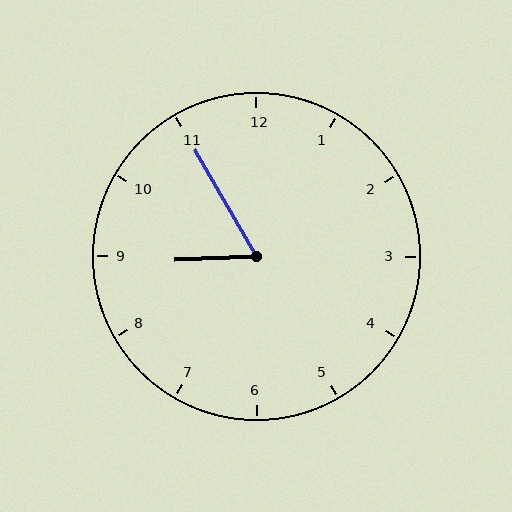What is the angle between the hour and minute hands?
Approximately 62 degrees.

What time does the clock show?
8:55.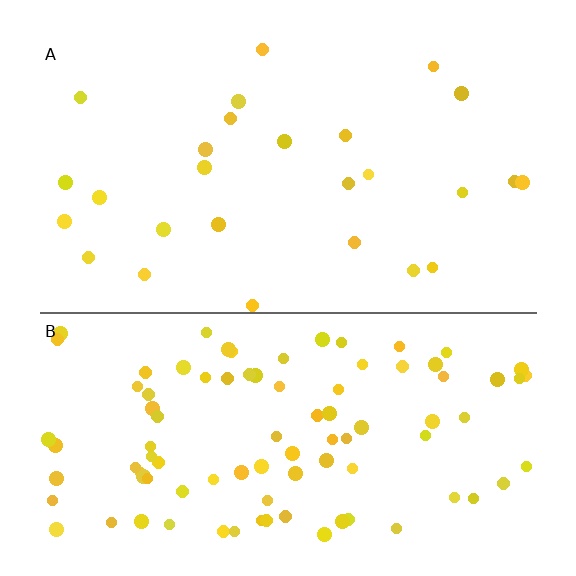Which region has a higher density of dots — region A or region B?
B (the bottom).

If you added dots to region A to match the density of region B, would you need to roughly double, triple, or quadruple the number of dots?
Approximately quadruple.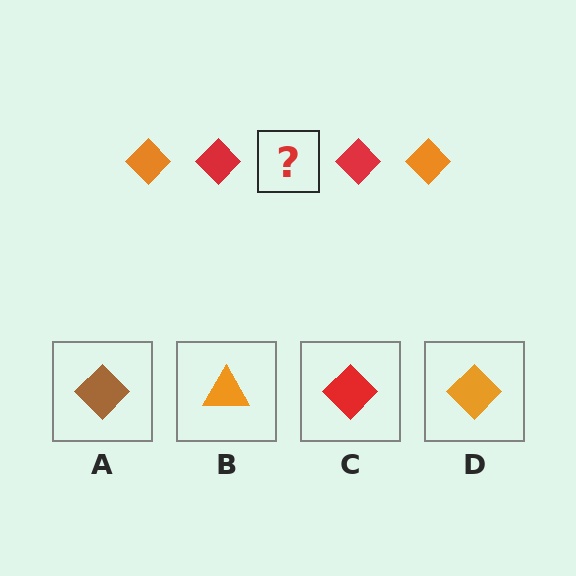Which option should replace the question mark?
Option D.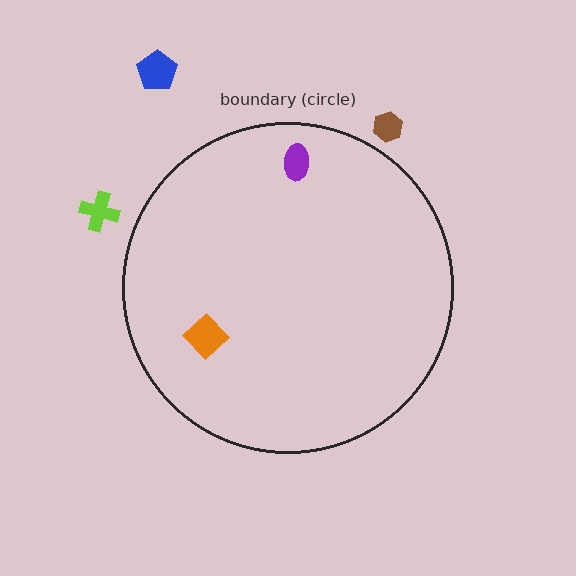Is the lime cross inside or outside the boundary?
Outside.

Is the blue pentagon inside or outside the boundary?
Outside.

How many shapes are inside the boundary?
2 inside, 3 outside.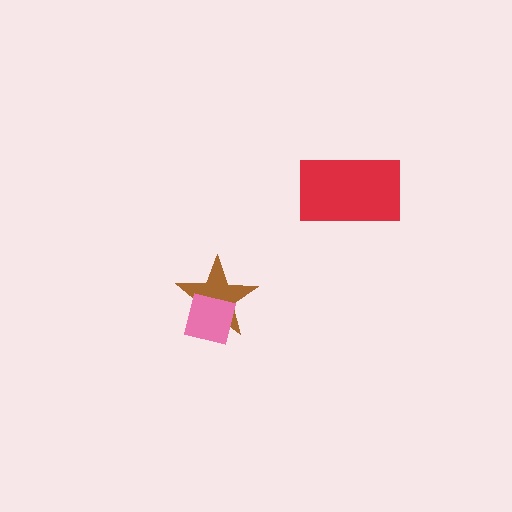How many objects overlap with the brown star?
1 object overlaps with the brown star.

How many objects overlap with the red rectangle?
0 objects overlap with the red rectangle.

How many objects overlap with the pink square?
1 object overlaps with the pink square.